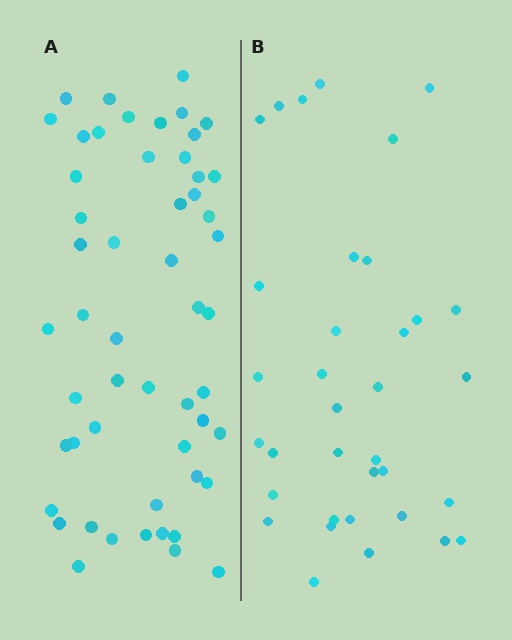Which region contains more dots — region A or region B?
Region A (the left region) has more dots.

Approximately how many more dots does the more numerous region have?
Region A has approximately 20 more dots than region B.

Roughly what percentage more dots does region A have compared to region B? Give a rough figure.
About 50% more.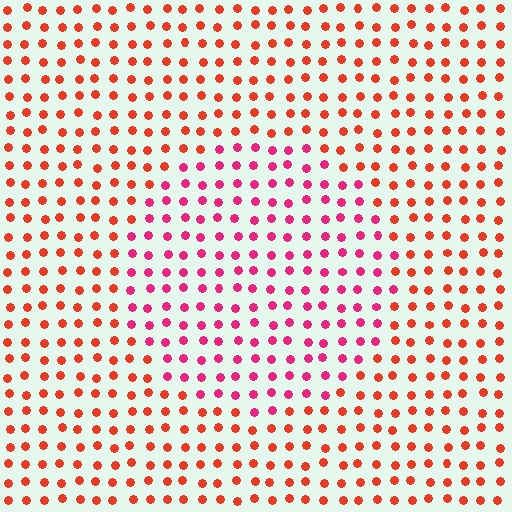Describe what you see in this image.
The image is filled with small red elements in a uniform arrangement. A circle-shaped region is visible where the elements are tinted to a slightly different hue, forming a subtle color boundary.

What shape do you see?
I see a circle.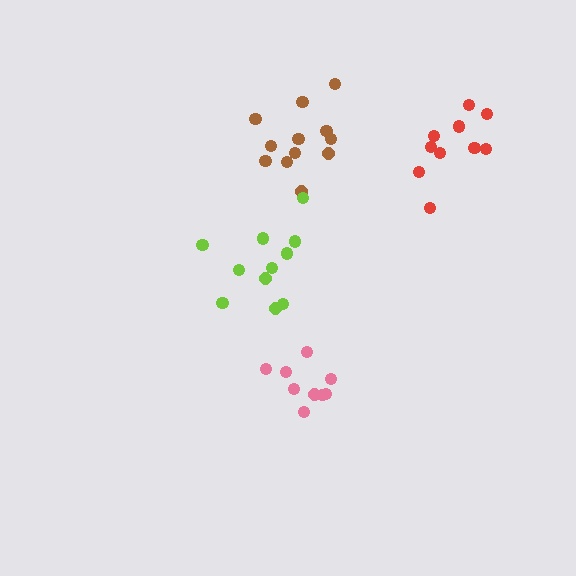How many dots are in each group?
Group 1: 12 dots, Group 2: 10 dots, Group 3: 11 dots, Group 4: 9 dots (42 total).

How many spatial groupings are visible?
There are 4 spatial groupings.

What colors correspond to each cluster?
The clusters are colored: brown, red, lime, pink.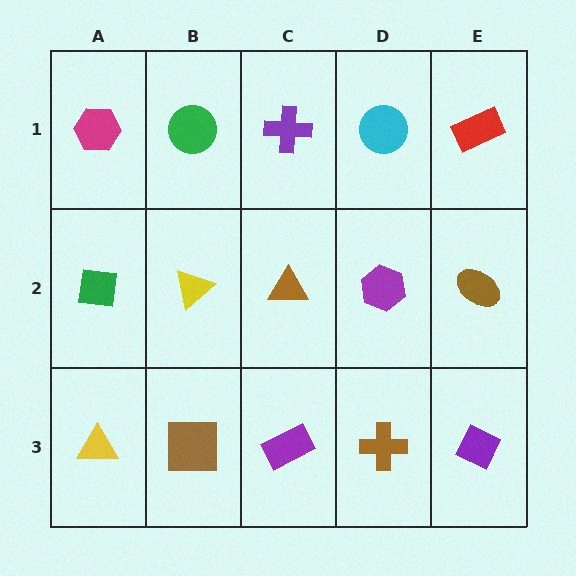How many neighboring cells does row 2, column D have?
4.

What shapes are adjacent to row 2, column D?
A cyan circle (row 1, column D), a brown cross (row 3, column D), a brown triangle (row 2, column C), a brown ellipse (row 2, column E).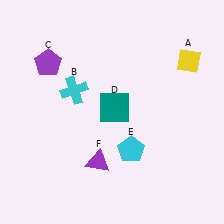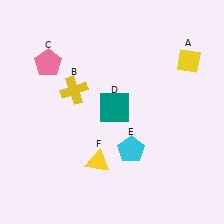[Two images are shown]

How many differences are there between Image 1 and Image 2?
There are 3 differences between the two images.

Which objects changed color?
B changed from cyan to yellow. C changed from purple to pink. F changed from purple to yellow.